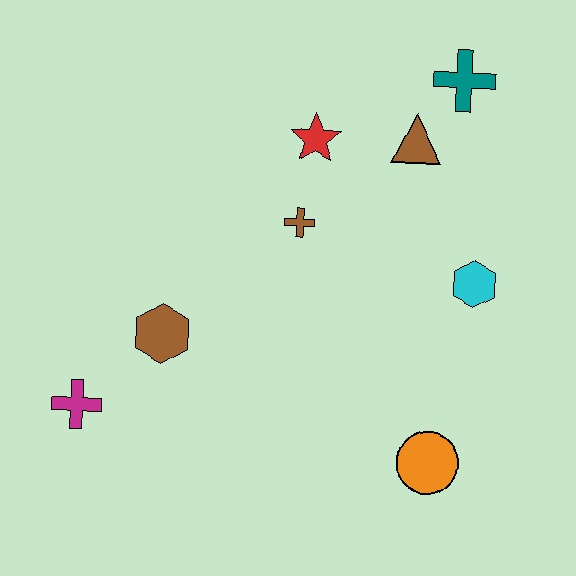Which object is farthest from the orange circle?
The teal cross is farthest from the orange circle.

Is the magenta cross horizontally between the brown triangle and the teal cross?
No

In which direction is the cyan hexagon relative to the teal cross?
The cyan hexagon is below the teal cross.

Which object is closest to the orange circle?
The cyan hexagon is closest to the orange circle.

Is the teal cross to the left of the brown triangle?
No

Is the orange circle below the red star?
Yes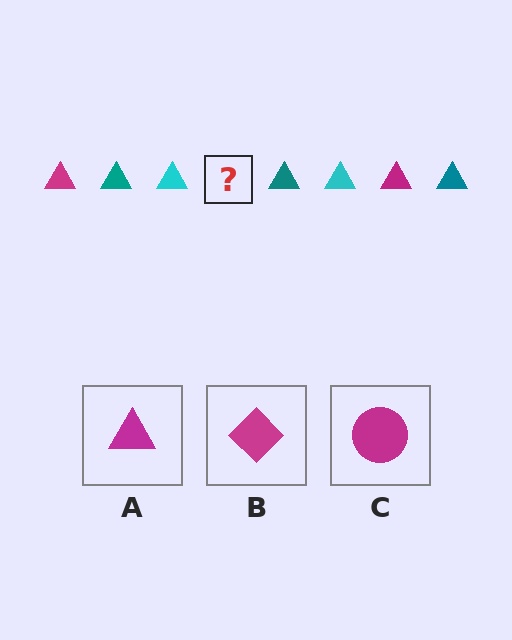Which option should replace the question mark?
Option A.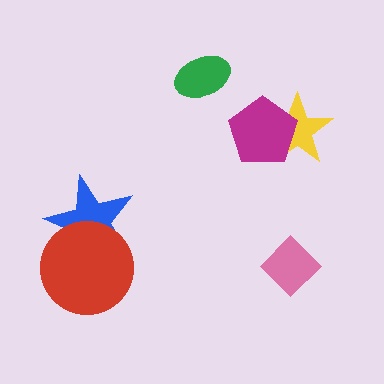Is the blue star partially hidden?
Yes, it is partially covered by another shape.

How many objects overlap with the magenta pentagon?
1 object overlaps with the magenta pentagon.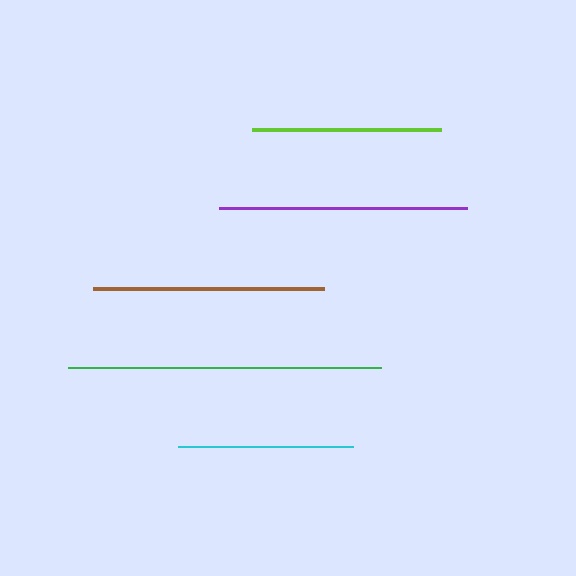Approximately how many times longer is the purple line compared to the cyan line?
The purple line is approximately 1.4 times the length of the cyan line.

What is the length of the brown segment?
The brown segment is approximately 231 pixels long.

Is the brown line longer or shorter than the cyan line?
The brown line is longer than the cyan line.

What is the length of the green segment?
The green segment is approximately 312 pixels long.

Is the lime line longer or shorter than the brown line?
The brown line is longer than the lime line.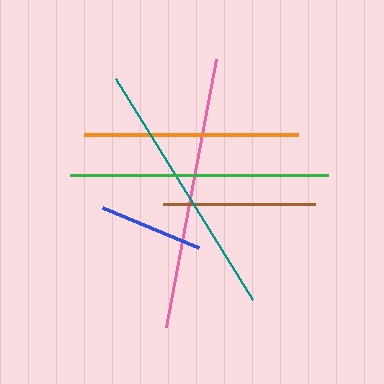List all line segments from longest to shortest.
From longest to shortest: pink, teal, green, orange, brown, blue.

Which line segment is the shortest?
The blue line is the shortest at approximately 104 pixels.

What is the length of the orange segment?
The orange segment is approximately 213 pixels long.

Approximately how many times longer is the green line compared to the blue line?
The green line is approximately 2.5 times the length of the blue line.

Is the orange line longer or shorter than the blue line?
The orange line is longer than the blue line.